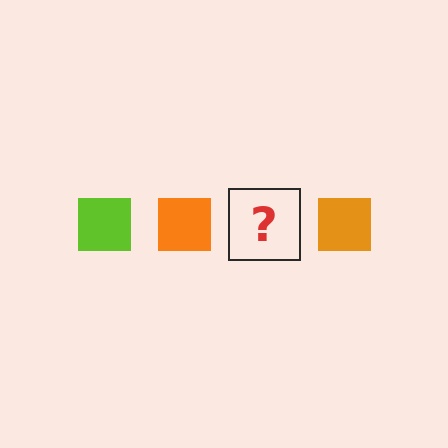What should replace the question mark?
The question mark should be replaced with a lime square.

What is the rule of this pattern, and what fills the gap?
The rule is that the pattern cycles through lime, orange squares. The gap should be filled with a lime square.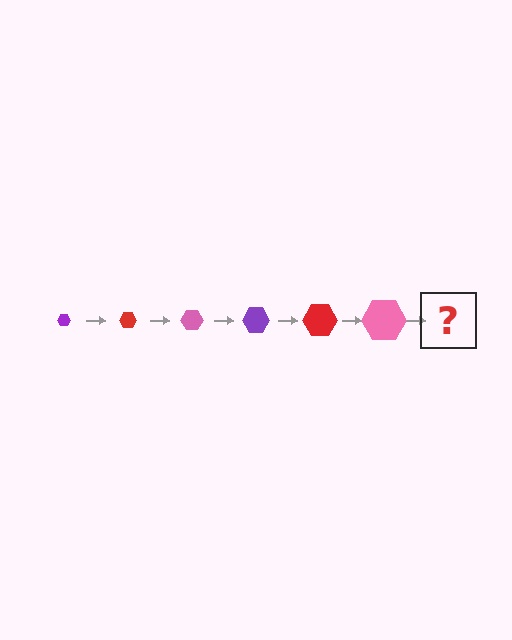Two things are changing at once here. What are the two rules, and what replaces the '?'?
The two rules are that the hexagon grows larger each step and the color cycles through purple, red, and pink. The '?' should be a purple hexagon, larger than the previous one.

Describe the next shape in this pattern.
It should be a purple hexagon, larger than the previous one.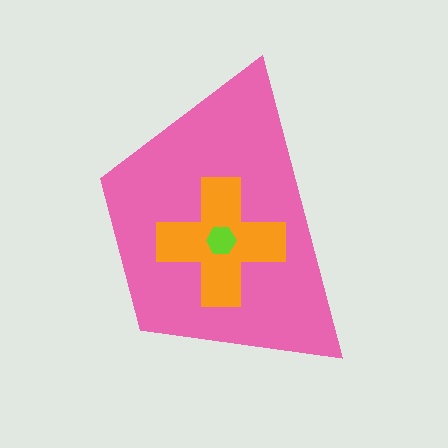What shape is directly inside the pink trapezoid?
The orange cross.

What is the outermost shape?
The pink trapezoid.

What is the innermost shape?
The lime hexagon.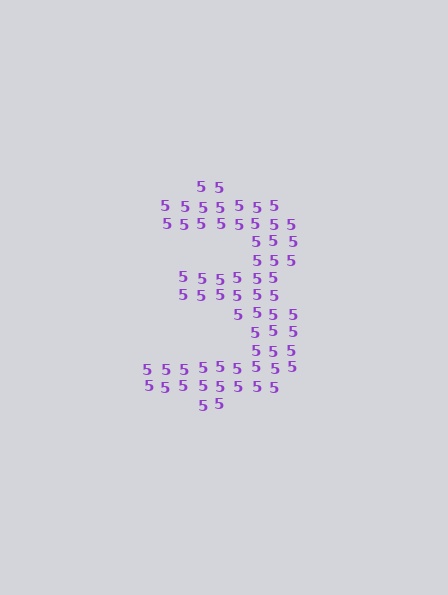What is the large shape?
The large shape is the digit 3.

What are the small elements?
The small elements are digit 5's.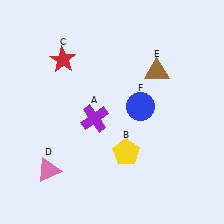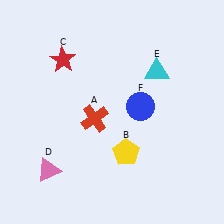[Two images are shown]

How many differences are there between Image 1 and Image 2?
There are 2 differences between the two images.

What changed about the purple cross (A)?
In Image 1, A is purple. In Image 2, it changed to red.